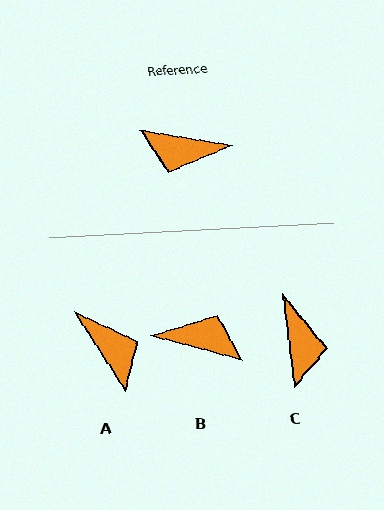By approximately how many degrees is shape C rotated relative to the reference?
Approximately 106 degrees counter-clockwise.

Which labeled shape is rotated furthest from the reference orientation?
B, about 174 degrees away.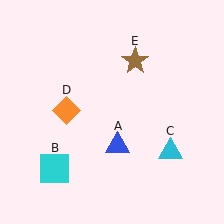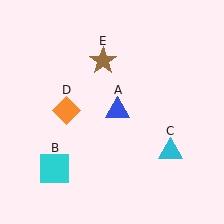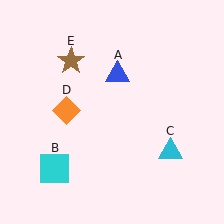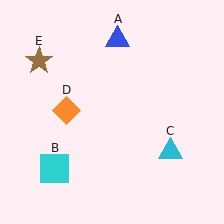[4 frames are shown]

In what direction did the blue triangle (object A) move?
The blue triangle (object A) moved up.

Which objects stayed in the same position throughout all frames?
Cyan square (object B) and cyan triangle (object C) and orange diamond (object D) remained stationary.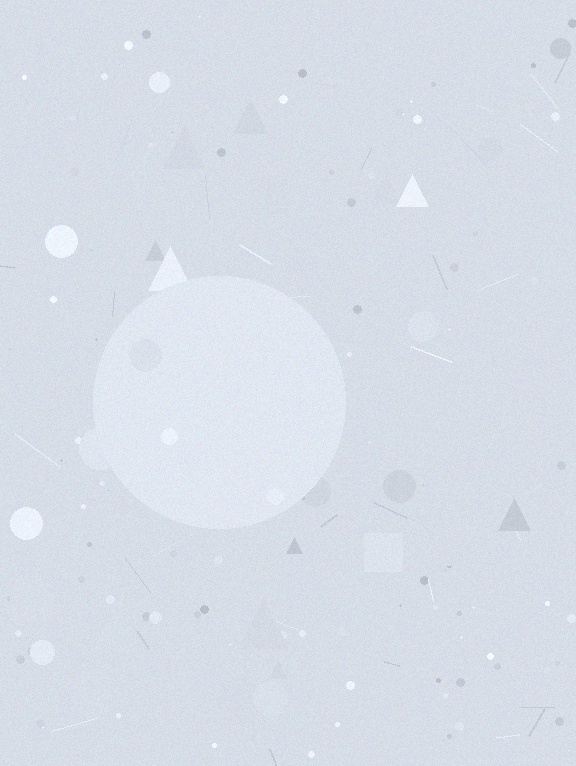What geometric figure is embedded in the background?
A circle is embedded in the background.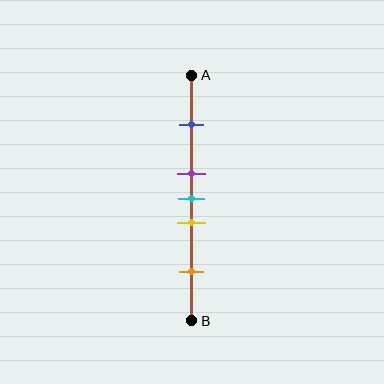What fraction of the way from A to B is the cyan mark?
The cyan mark is approximately 50% (0.5) of the way from A to B.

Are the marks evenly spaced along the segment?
No, the marks are not evenly spaced.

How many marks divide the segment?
There are 5 marks dividing the segment.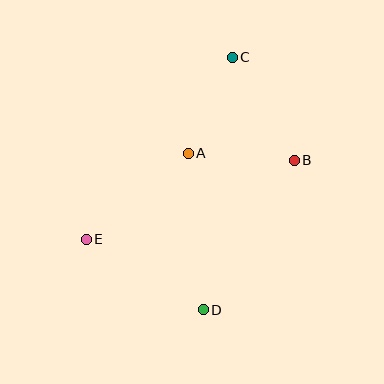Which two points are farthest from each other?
Points C and D are farthest from each other.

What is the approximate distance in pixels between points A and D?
The distance between A and D is approximately 157 pixels.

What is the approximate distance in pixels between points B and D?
The distance between B and D is approximately 175 pixels.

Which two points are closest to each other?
Points A and C are closest to each other.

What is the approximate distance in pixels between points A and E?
The distance between A and E is approximately 133 pixels.